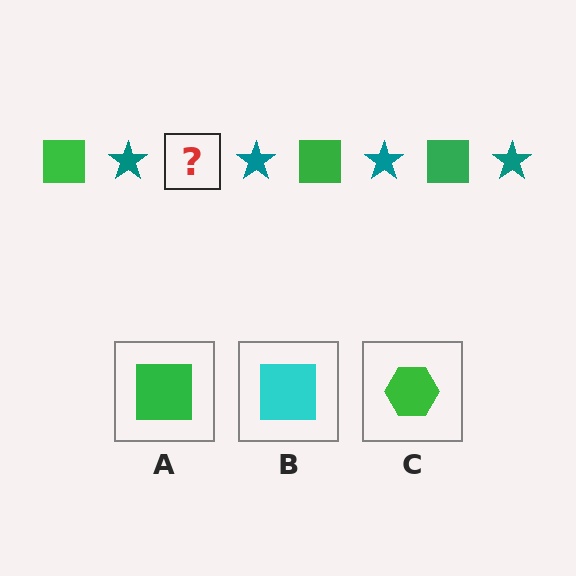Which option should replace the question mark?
Option A.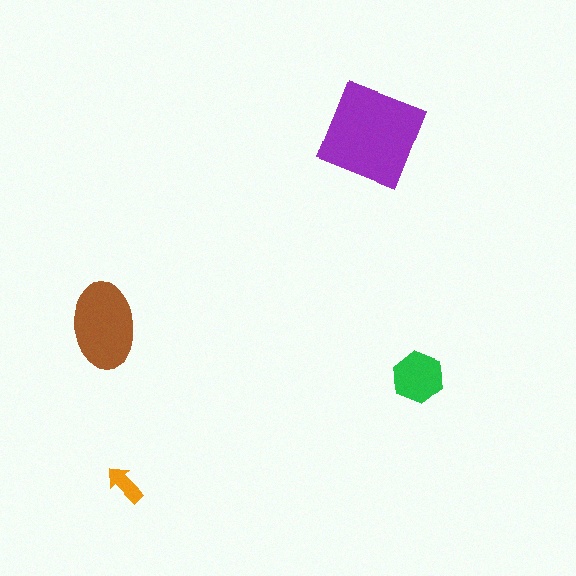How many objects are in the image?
There are 4 objects in the image.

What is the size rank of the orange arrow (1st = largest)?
4th.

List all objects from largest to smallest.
The purple square, the brown ellipse, the green hexagon, the orange arrow.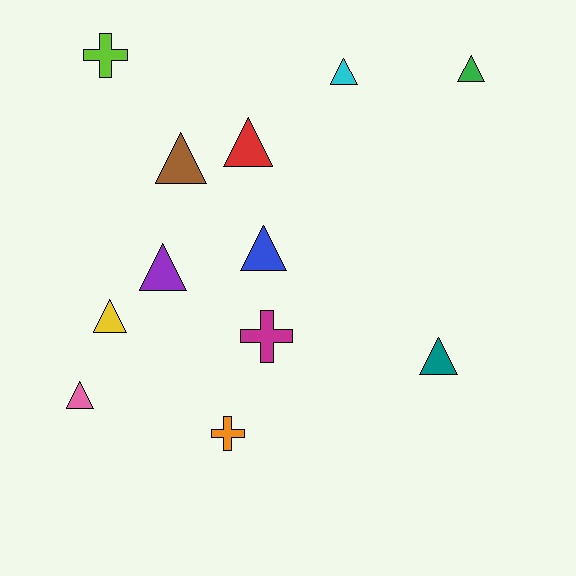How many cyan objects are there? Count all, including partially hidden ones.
There is 1 cyan object.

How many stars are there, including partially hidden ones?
There are no stars.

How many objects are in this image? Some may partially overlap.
There are 12 objects.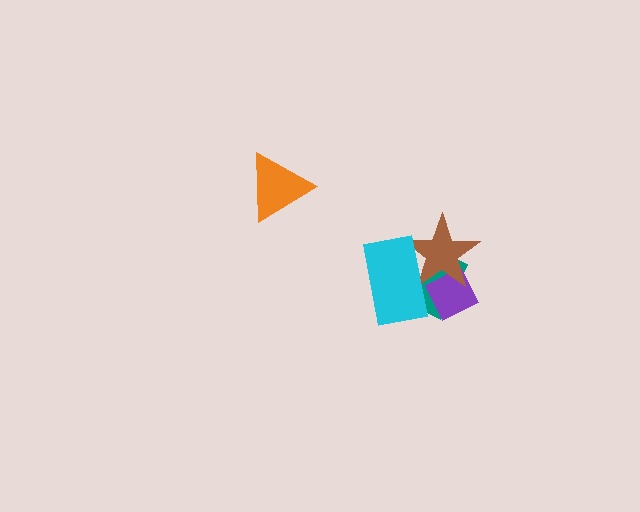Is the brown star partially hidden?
Yes, it is partially covered by another shape.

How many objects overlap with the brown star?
3 objects overlap with the brown star.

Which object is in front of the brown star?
The cyan rectangle is in front of the brown star.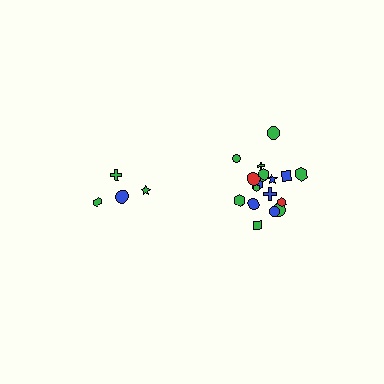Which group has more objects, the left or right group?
The right group.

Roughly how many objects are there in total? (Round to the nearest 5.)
Roughly 20 objects in total.